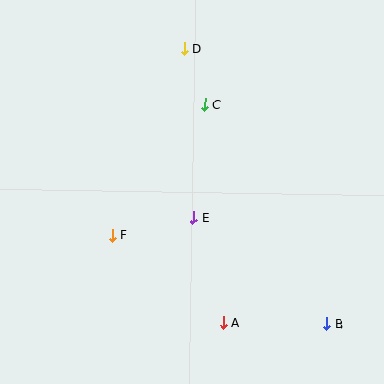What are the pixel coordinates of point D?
Point D is at (184, 49).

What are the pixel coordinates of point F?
Point F is at (112, 235).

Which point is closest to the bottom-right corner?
Point B is closest to the bottom-right corner.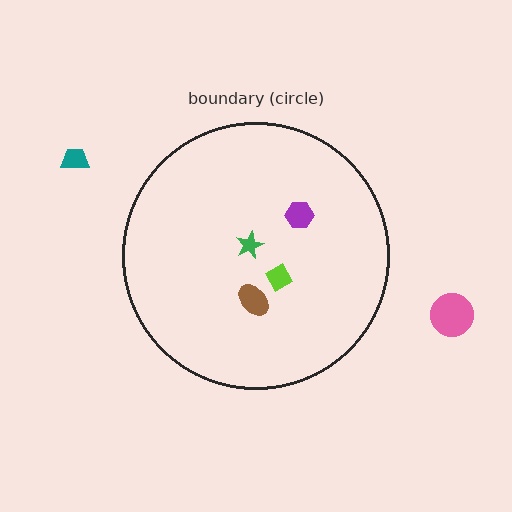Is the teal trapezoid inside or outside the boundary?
Outside.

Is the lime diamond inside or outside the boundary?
Inside.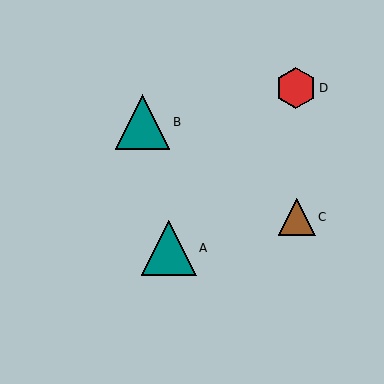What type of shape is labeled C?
Shape C is a brown triangle.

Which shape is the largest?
The teal triangle (labeled B) is the largest.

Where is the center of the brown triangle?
The center of the brown triangle is at (297, 217).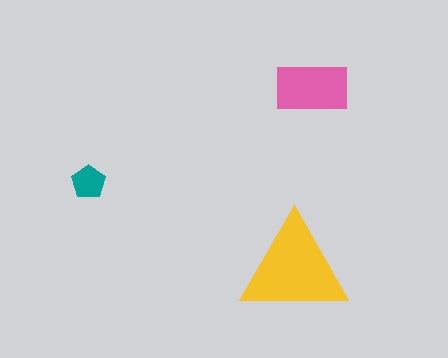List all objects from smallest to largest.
The teal pentagon, the pink rectangle, the yellow triangle.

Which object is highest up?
The pink rectangle is topmost.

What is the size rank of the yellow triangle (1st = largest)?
1st.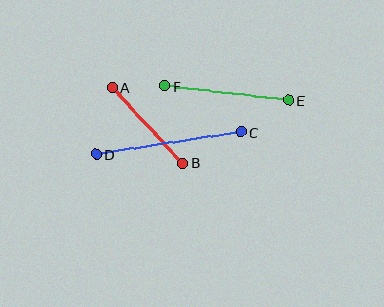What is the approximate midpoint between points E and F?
The midpoint is at approximately (227, 93) pixels.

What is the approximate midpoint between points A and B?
The midpoint is at approximately (147, 125) pixels.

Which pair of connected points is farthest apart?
Points C and D are farthest apart.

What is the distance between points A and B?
The distance is approximately 103 pixels.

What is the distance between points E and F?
The distance is approximately 125 pixels.